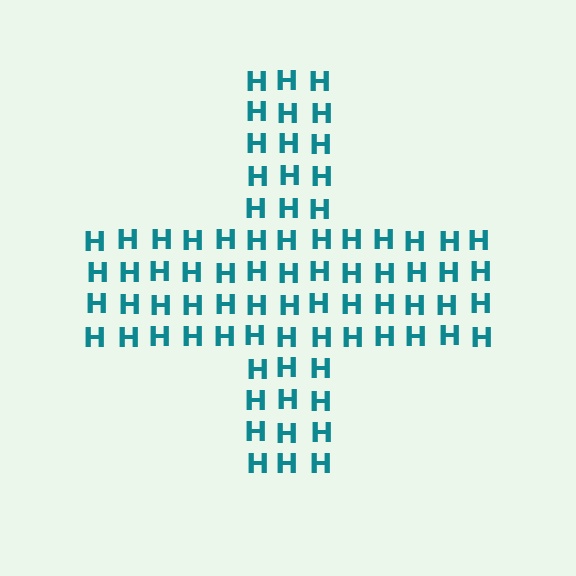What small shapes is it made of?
It is made of small letter H's.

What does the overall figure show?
The overall figure shows a cross.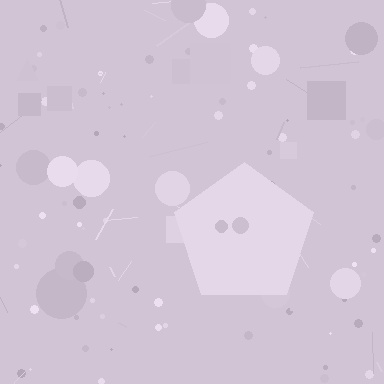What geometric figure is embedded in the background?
A pentagon is embedded in the background.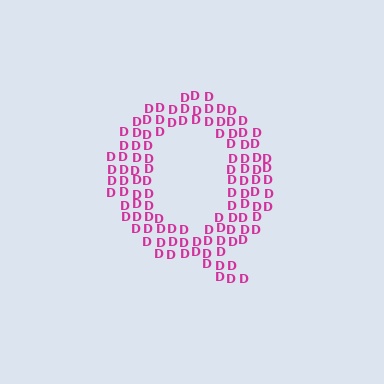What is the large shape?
The large shape is the letter Q.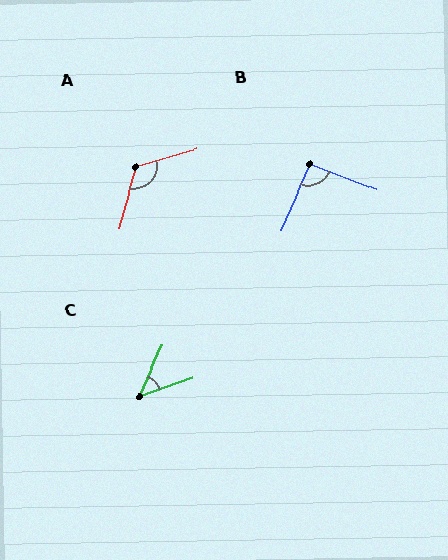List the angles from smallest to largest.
C (47°), B (92°), A (121°).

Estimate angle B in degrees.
Approximately 92 degrees.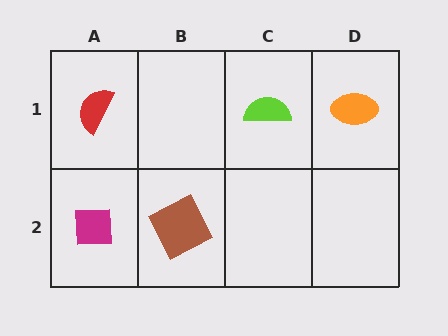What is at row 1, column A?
A red semicircle.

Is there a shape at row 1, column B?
No, that cell is empty.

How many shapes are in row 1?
3 shapes.